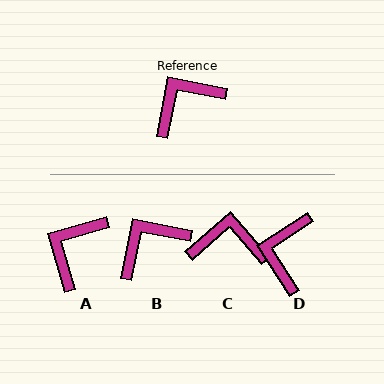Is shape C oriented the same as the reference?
No, it is off by about 38 degrees.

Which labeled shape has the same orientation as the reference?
B.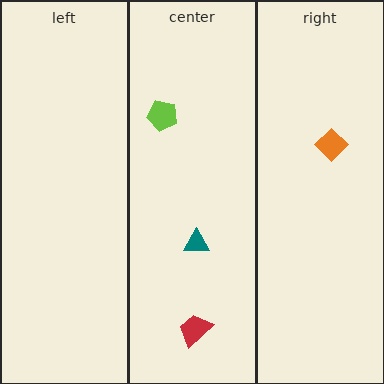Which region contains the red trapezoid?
The center region.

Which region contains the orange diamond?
The right region.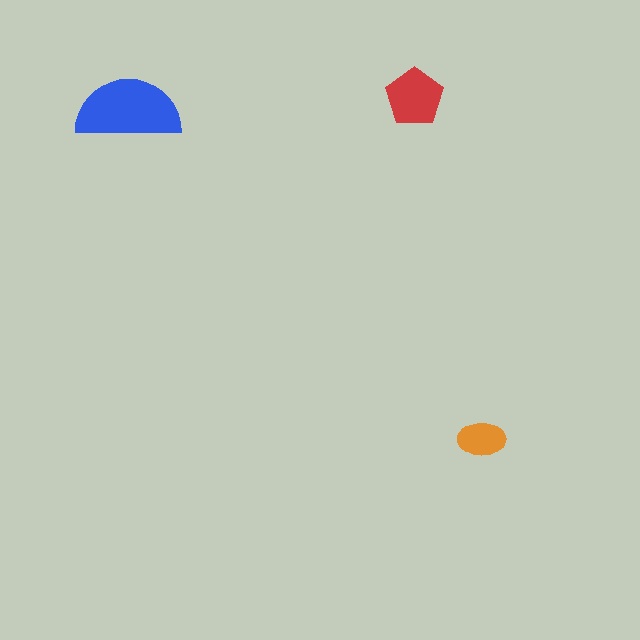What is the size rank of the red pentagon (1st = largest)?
2nd.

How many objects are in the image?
There are 3 objects in the image.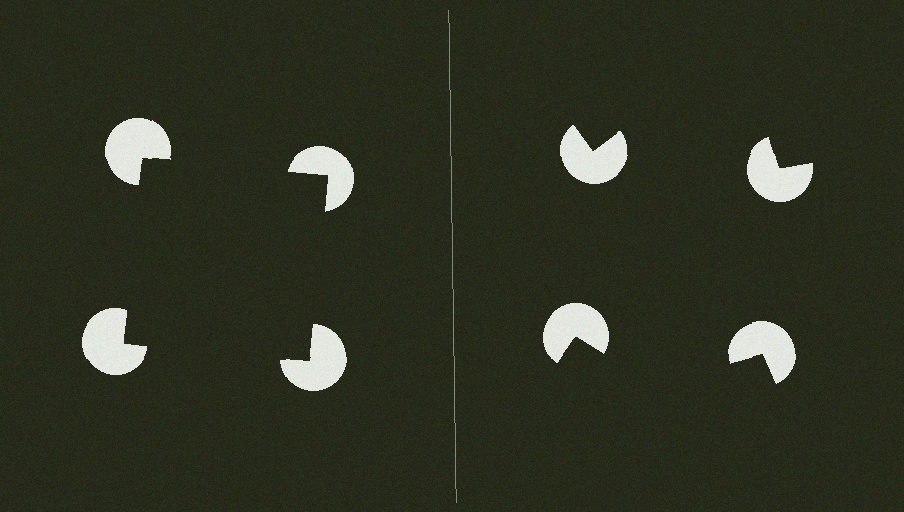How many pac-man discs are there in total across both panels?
8 — 4 on each side.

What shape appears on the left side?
An illusory square.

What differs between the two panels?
The pac-man discs are positioned identically on both sides; only the wedge orientations differ. On the left they align to a square; on the right they are misaligned.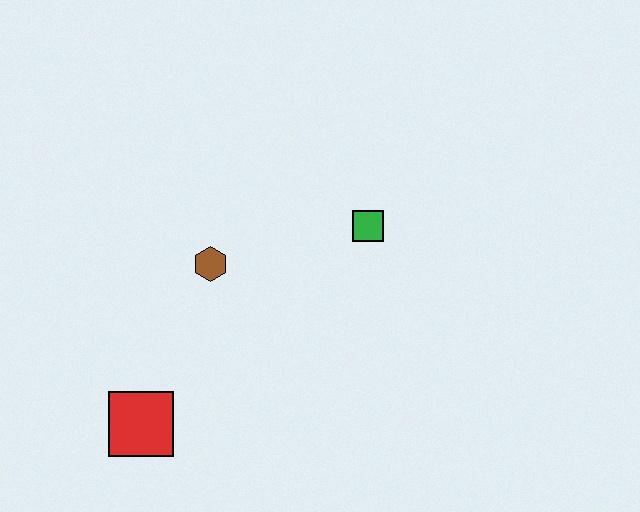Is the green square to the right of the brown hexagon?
Yes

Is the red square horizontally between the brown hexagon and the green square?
No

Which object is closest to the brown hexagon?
The green square is closest to the brown hexagon.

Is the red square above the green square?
No